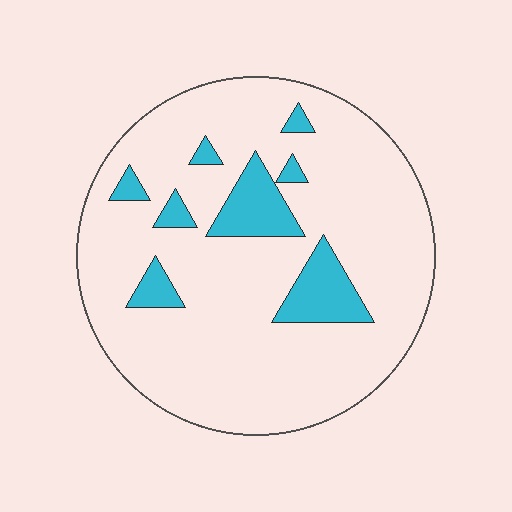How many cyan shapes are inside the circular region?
8.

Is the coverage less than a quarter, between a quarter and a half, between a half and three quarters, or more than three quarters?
Less than a quarter.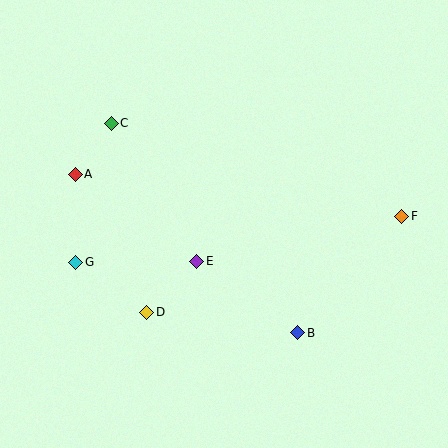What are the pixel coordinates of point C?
Point C is at (111, 123).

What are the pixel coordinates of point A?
Point A is at (75, 174).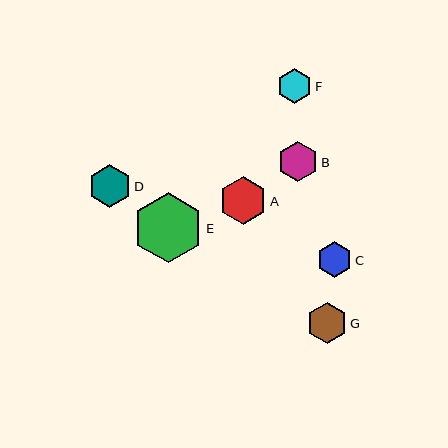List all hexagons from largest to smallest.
From largest to smallest: E, A, D, G, B, C, F.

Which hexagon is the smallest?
Hexagon F is the smallest with a size of approximately 35 pixels.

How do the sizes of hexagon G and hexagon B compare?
Hexagon G and hexagon B are approximately the same size.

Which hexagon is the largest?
Hexagon E is the largest with a size of approximately 70 pixels.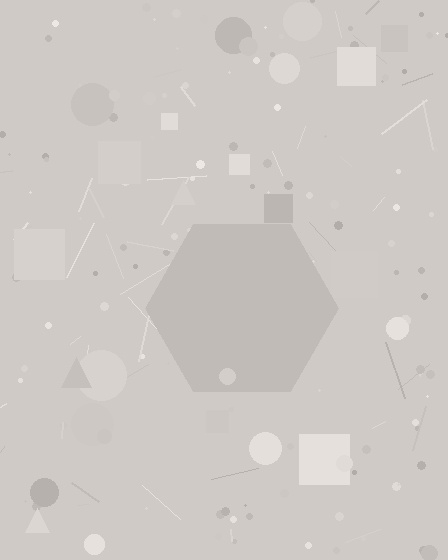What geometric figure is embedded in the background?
A hexagon is embedded in the background.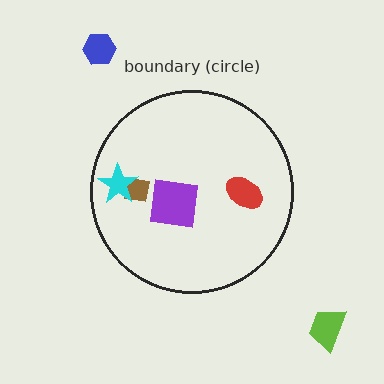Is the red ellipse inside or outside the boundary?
Inside.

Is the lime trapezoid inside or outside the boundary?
Outside.